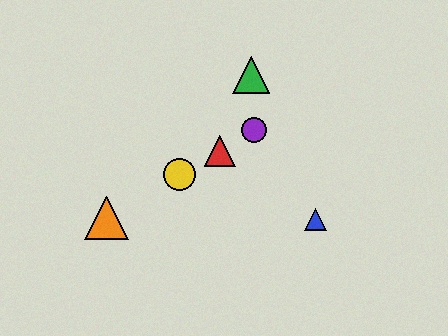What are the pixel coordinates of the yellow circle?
The yellow circle is at (180, 174).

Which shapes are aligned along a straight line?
The red triangle, the yellow circle, the purple circle, the orange triangle are aligned along a straight line.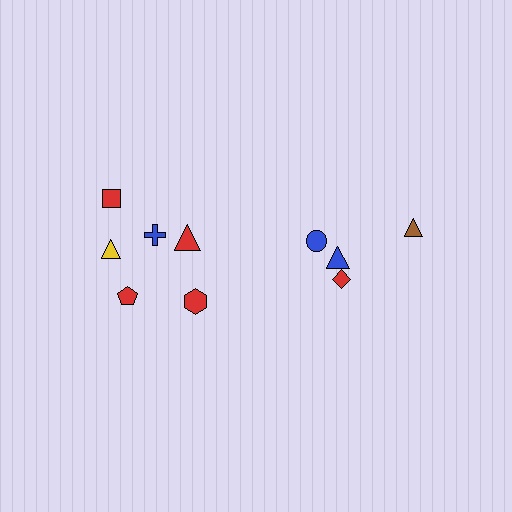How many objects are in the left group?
There are 6 objects.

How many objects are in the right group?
There are 4 objects.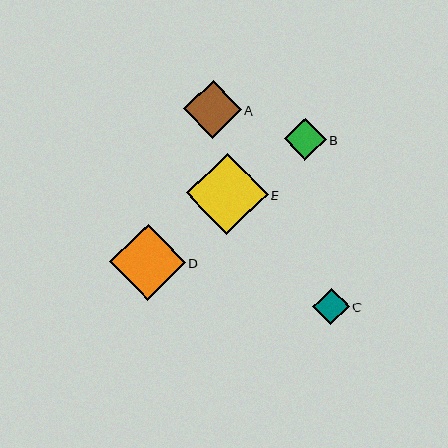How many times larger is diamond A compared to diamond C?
Diamond A is approximately 1.6 times the size of diamond C.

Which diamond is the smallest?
Diamond C is the smallest with a size of approximately 37 pixels.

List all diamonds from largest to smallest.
From largest to smallest: E, D, A, B, C.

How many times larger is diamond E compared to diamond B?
Diamond E is approximately 1.9 times the size of diamond B.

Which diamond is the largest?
Diamond E is the largest with a size of approximately 81 pixels.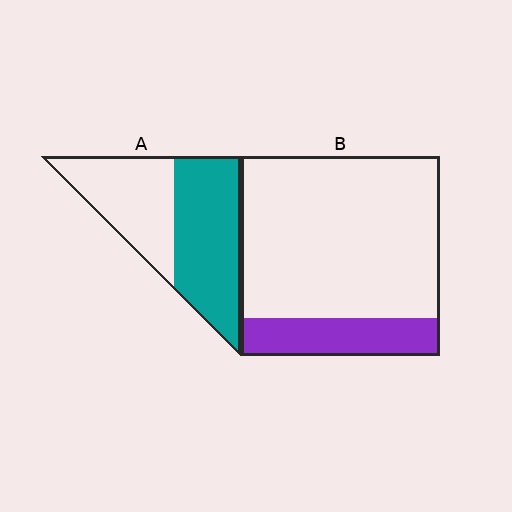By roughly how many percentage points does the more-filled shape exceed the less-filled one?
By roughly 35 percentage points (A over B).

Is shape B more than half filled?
No.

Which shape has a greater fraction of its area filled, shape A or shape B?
Shape A.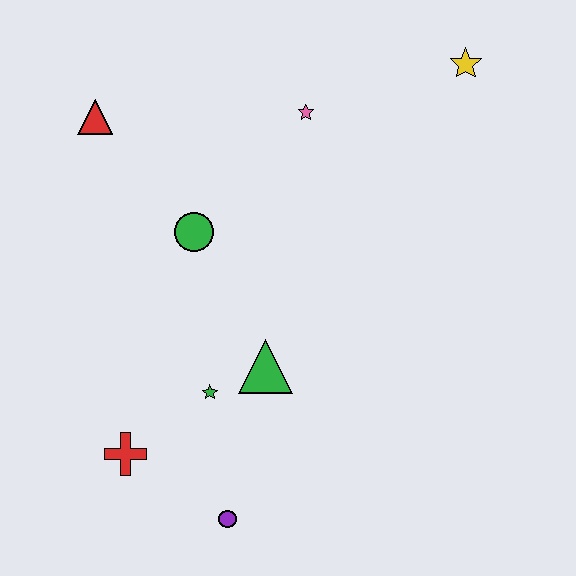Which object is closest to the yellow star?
The pink star is closest to the yellow star.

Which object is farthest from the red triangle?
The purple circle is farthest from the red triangle.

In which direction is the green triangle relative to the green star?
The green triangle is to the right of the green star.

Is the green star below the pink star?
Yes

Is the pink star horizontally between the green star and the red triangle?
No